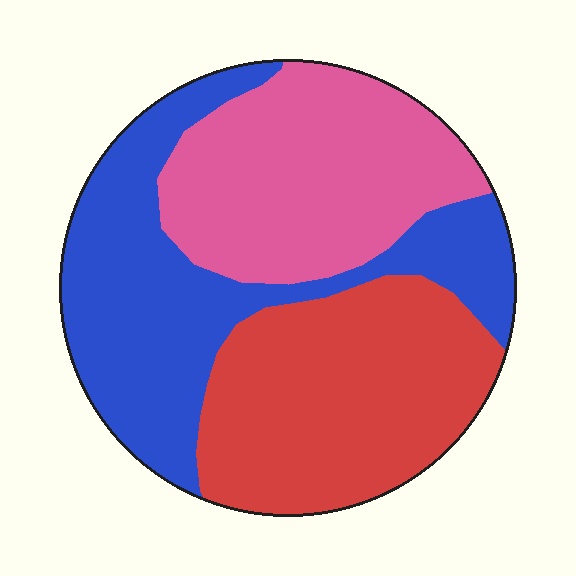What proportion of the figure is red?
Red covers around 35% of the figure.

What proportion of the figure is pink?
Pink takes up about one third (1/3) of the figure.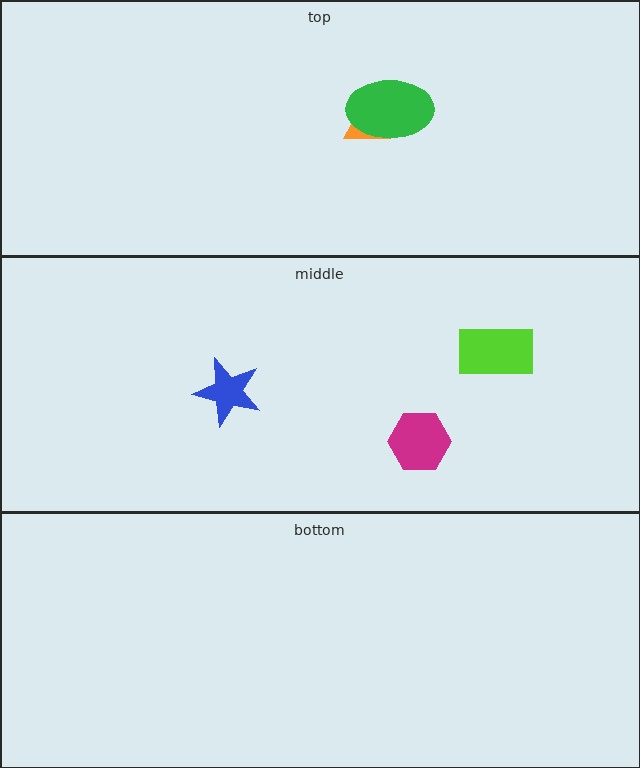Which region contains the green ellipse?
The top region.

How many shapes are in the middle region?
3.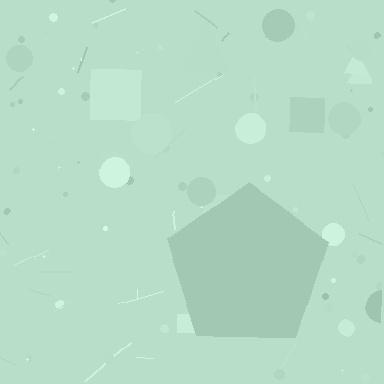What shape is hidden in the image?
A pentagon is hidden in the image.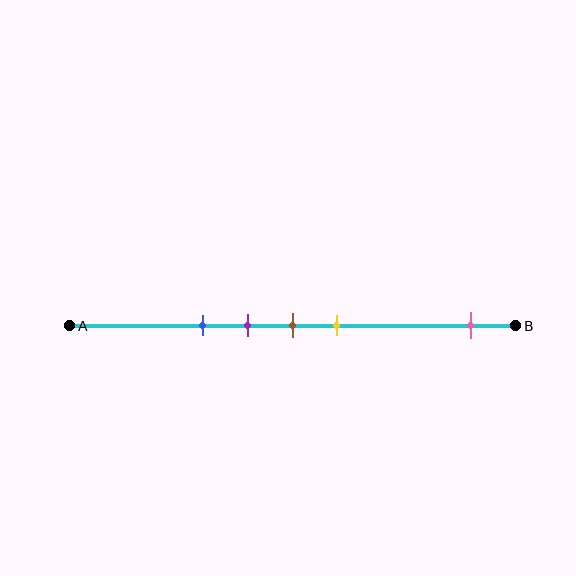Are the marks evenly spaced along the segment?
No, the marks are not evenly spaced.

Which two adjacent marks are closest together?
The purple and brown marks are the closest adjacent pair.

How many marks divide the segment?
There are 5 marks dividing the segment.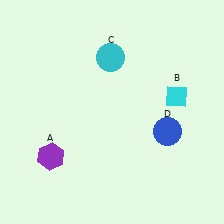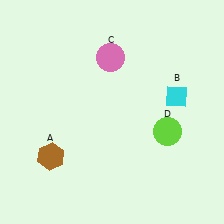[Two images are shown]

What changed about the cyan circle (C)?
In Image 1, C is cyan. In Image 2, it changed to pink.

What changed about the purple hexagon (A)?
In Image 1, A is purple. In Image 2, it changed to brown.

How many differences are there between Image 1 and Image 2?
There are 3 differences between the two images.